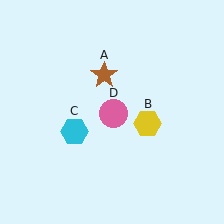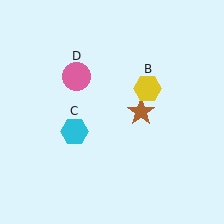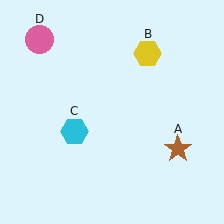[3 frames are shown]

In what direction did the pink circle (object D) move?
The pink circle (object D) moved up and to the left.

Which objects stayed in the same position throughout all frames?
Cyan hexagon (object C) remained stationary.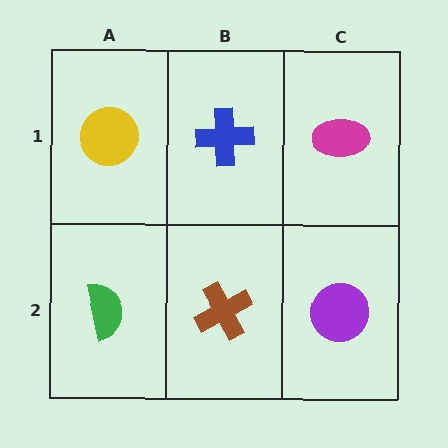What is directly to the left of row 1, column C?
A blue cross.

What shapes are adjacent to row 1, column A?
A green semicircle (row 2, column A), a blue cross (row 1, column B).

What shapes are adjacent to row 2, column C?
A magenta ellipse (row 1, column C), a brown cross (row 2, column B).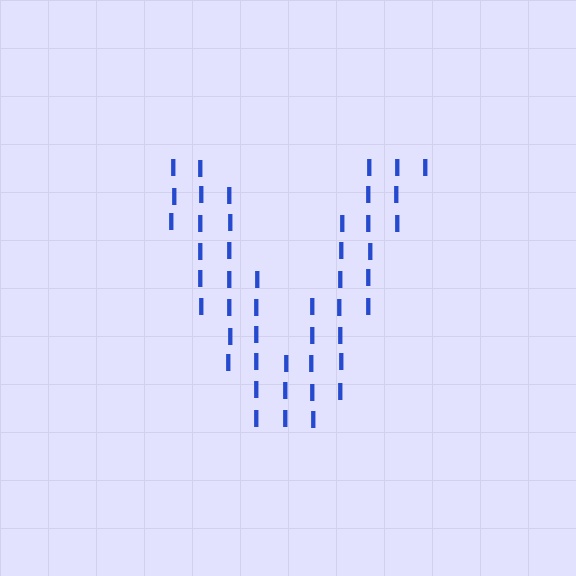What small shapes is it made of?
It is made of small letter I's.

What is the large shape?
The large shape is the letter V.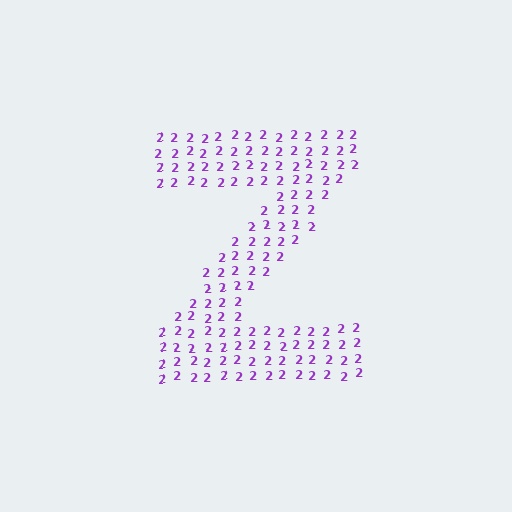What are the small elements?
The small elements are digit 2's.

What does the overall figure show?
The overall figure shows the letter Z.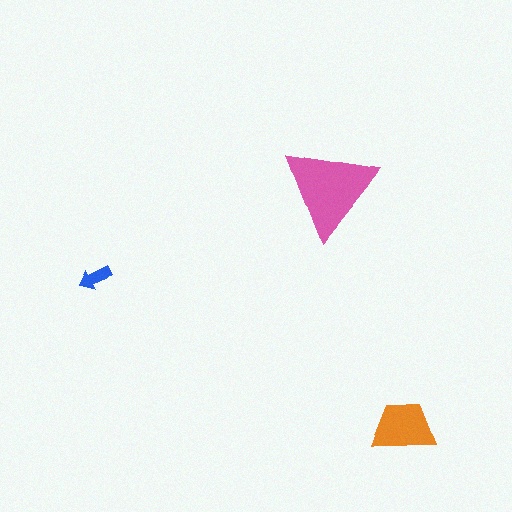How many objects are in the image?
There are 3 objects in the image.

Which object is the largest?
The pink triangle.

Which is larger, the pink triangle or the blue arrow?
The pink triangle.